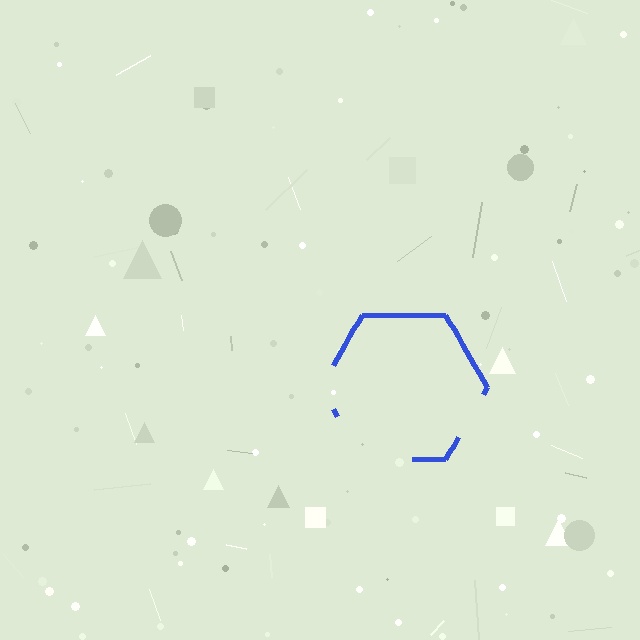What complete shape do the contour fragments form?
The contour fragments form a hexagon.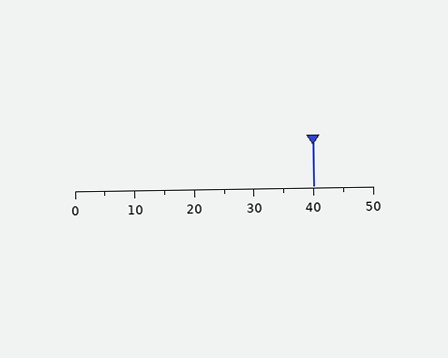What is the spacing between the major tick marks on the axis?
The major ticks are spaced 10 apart.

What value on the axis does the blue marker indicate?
The marker indicates approximately 40.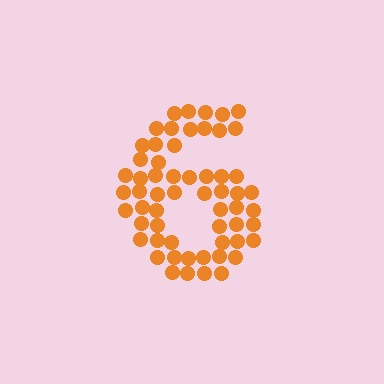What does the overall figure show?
The overall figure shows the digit 6.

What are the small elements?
The small elements are circles.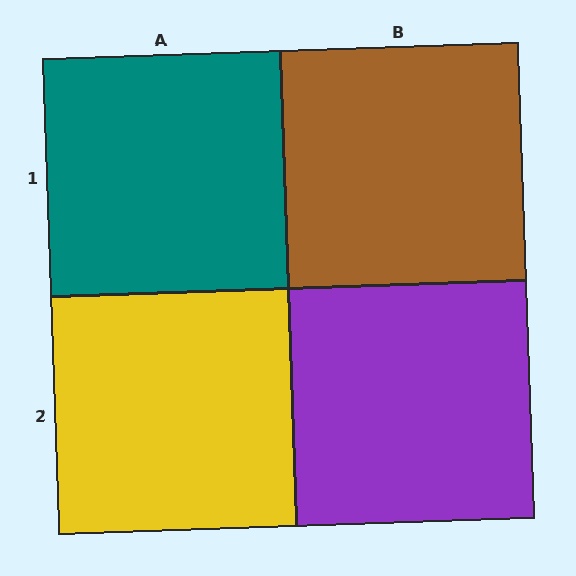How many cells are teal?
1 cell is teal.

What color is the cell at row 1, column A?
Teal.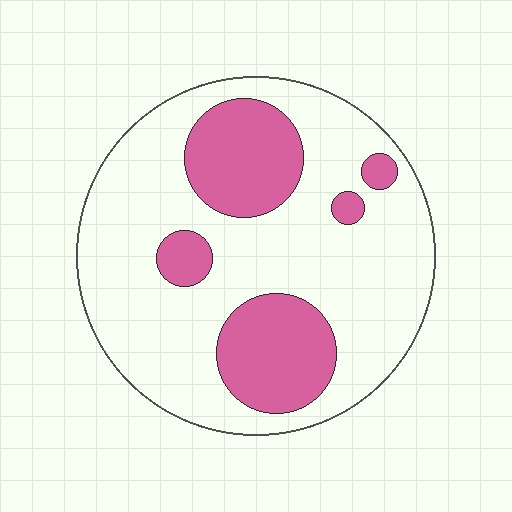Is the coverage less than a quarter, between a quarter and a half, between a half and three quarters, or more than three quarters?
Between a quarter and a half.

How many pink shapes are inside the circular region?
5.